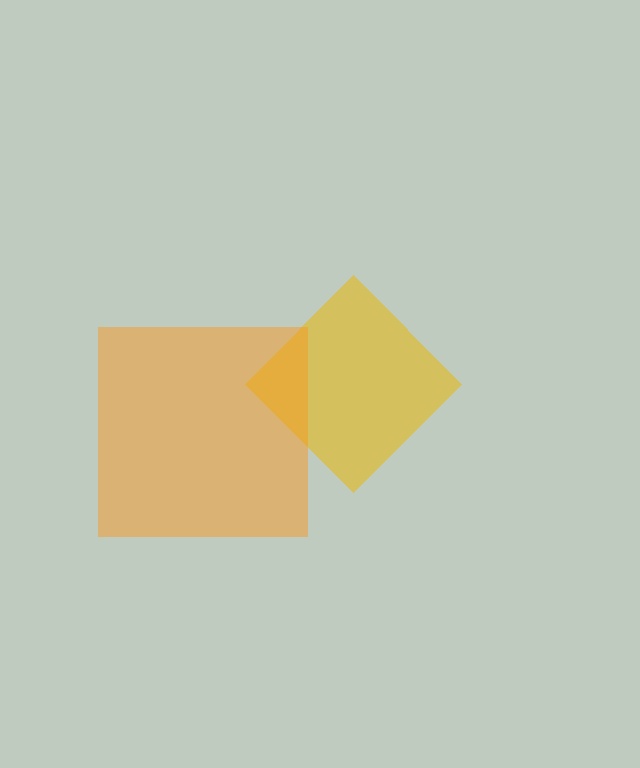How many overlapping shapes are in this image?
There are 2 overlapping shapes in the image.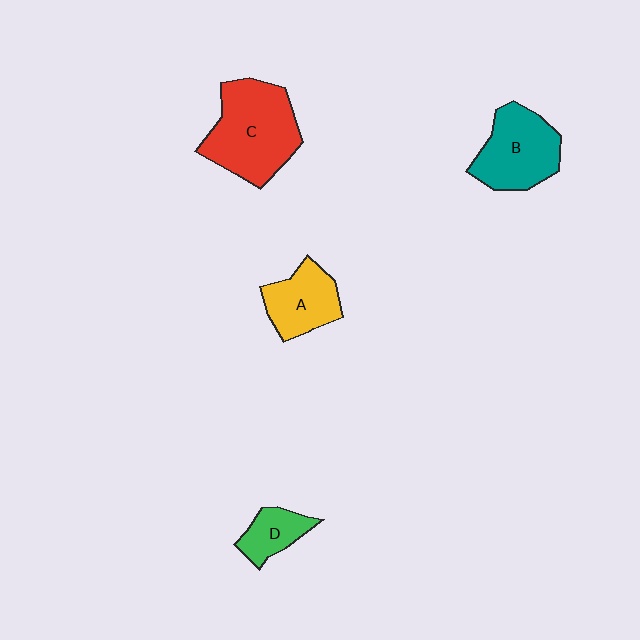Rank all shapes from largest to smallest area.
From largest to smallest: C (red), B (teal), A (yellow), D (green).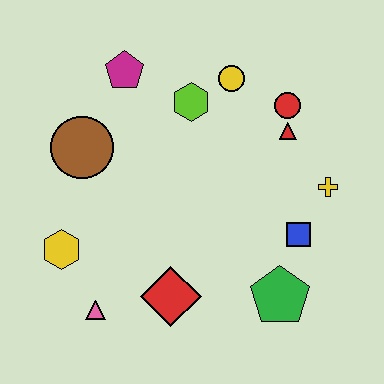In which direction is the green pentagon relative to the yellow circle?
The green pentagon is below the yellow circle.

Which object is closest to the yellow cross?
The blue square is closest to the yellow cross.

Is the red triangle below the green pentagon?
No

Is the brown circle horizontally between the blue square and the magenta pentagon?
No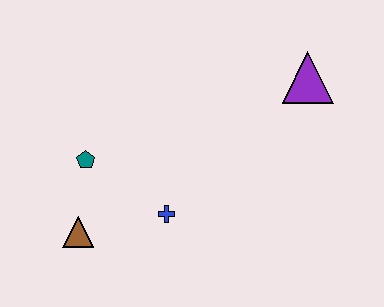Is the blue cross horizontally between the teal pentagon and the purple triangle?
Yes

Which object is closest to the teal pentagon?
The brown triangle is closest to the teal pentagon.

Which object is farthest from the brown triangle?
The purple triangle is farthest from the brown triangle.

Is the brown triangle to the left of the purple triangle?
Yes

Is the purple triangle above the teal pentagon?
Yes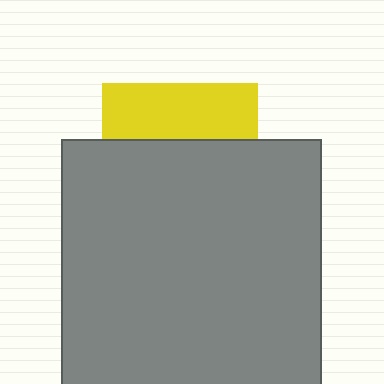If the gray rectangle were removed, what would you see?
You would see the complete yellow square.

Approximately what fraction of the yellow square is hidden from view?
Roughly 64% of the yellow square is hidden behind the gray rectangle.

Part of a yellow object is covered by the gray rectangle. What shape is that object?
It is a square.